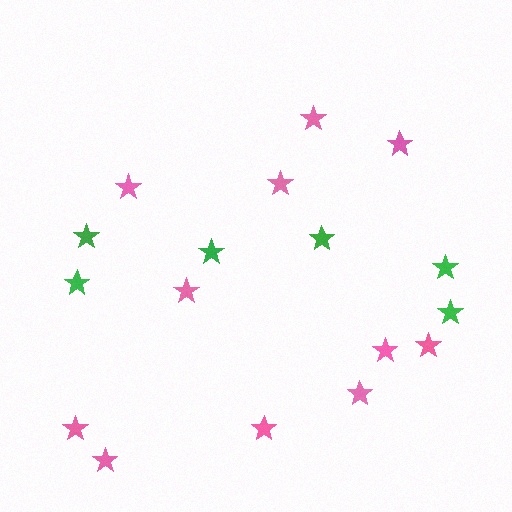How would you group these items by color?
There are 2 groups: one group of pink stars (11) and one group of green stars (6).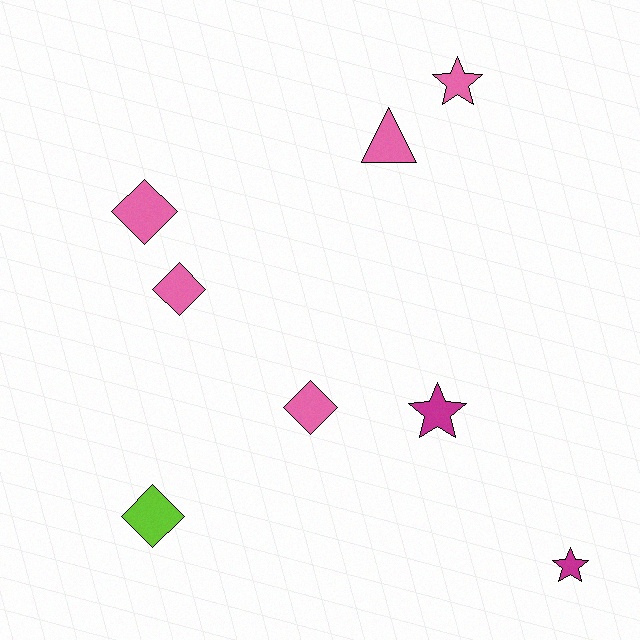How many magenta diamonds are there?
There are no magenta diamonds.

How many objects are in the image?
There are 8 objects.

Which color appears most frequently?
Pink, with 5 objects.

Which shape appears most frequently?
Diamond, with 4 objects.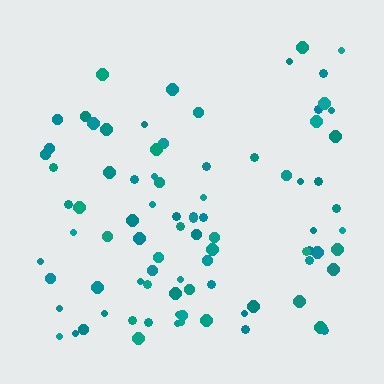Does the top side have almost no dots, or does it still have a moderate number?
Still a moderate number, just noticeably fewer than the bottom.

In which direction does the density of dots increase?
From top to bottom, with the bottom side densest.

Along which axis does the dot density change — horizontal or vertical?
Vertical.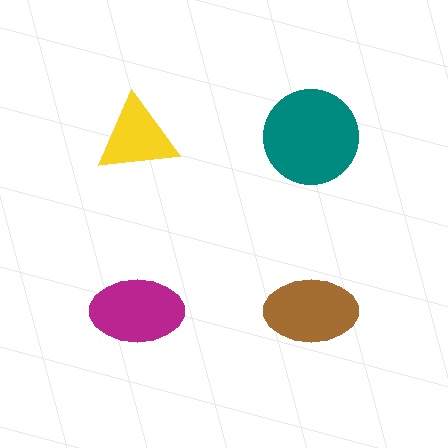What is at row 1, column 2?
A teal circle.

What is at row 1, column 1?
A yellow triangle.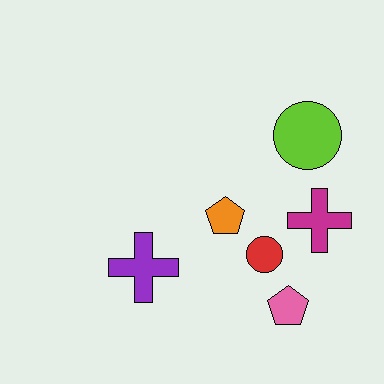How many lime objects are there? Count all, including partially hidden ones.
There is 1 lime object.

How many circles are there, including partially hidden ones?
There are 2 circles.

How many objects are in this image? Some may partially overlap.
There are 6 objects.